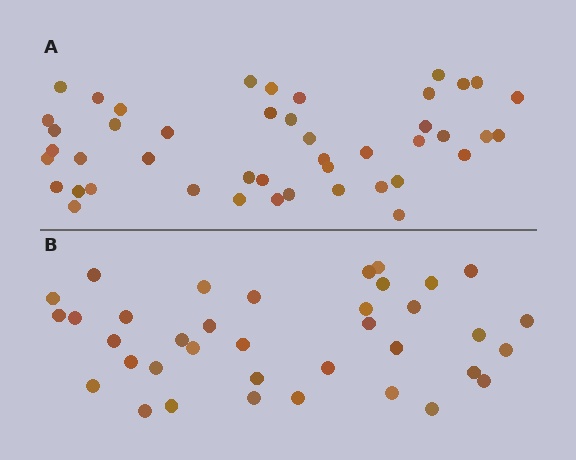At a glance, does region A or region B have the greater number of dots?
Region A (the top region) has more dots.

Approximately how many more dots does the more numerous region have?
Region A has roughly 8 or so more dots than region B.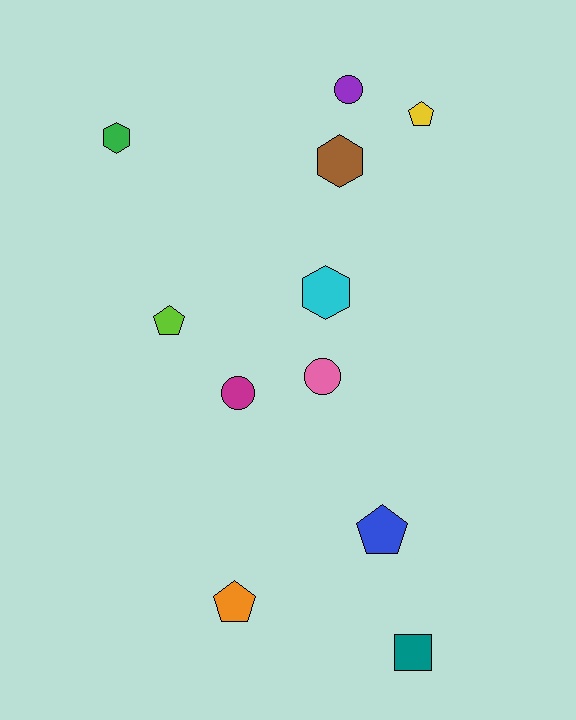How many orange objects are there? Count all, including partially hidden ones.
There is 1 orange object.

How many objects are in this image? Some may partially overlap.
There are 11 objects.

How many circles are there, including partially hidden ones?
There are 3 circles.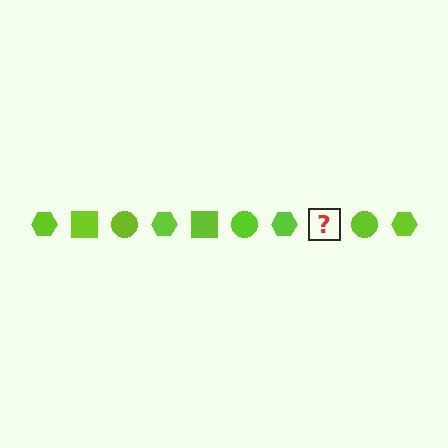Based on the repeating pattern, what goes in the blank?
The blank should be a lime square.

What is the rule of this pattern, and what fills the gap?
The rule is that the pattern cycles through hexagon, square, circle shapes in lime. The gap should be filled with a lime square.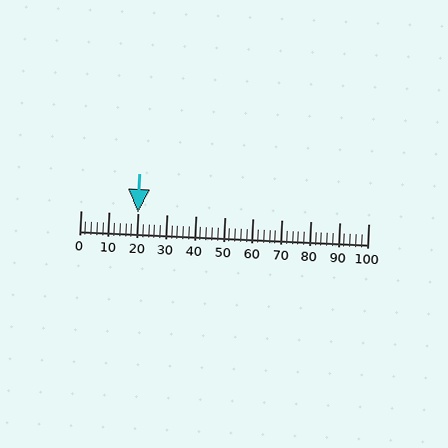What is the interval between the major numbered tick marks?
The major tick marks are spaced 10 units apart.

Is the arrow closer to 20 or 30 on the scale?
The arrow is closer to 20.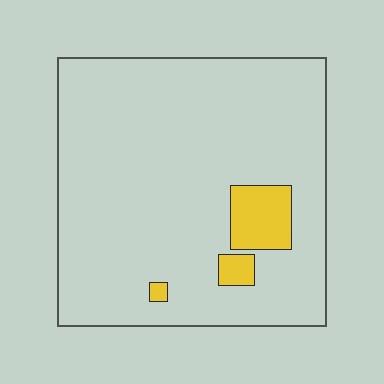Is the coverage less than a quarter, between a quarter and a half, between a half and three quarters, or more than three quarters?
Less than a quarter.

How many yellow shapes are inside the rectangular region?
3.